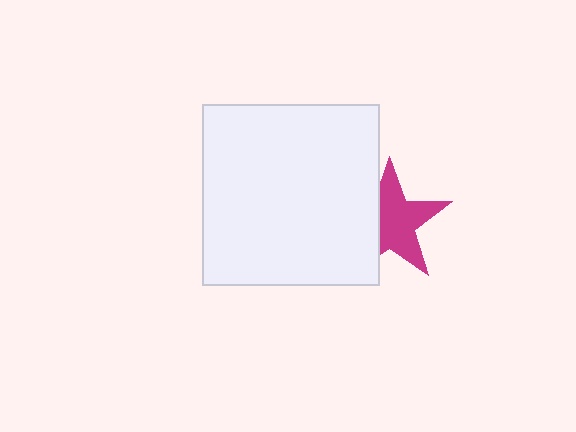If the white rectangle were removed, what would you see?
You would see the complete magenta star.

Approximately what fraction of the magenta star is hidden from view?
Roughly 34% of the magenta star is hidden behind the white rectangle.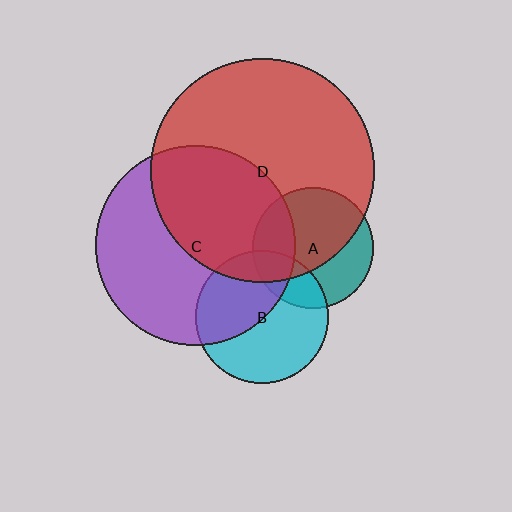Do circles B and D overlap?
Yes.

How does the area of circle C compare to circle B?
Approximately 2.3 times.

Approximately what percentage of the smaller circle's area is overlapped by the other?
Approximately 15%.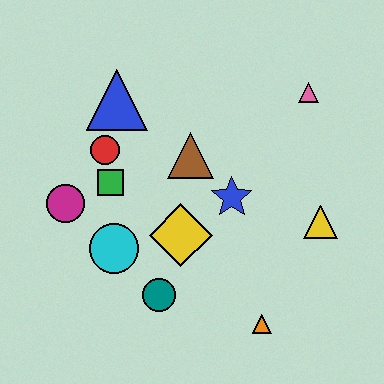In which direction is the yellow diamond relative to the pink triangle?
The yellow diamond is below the pink triangle.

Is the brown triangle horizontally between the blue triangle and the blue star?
Yes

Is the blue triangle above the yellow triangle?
Yes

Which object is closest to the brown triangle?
The blue star is closest to the brown triangle.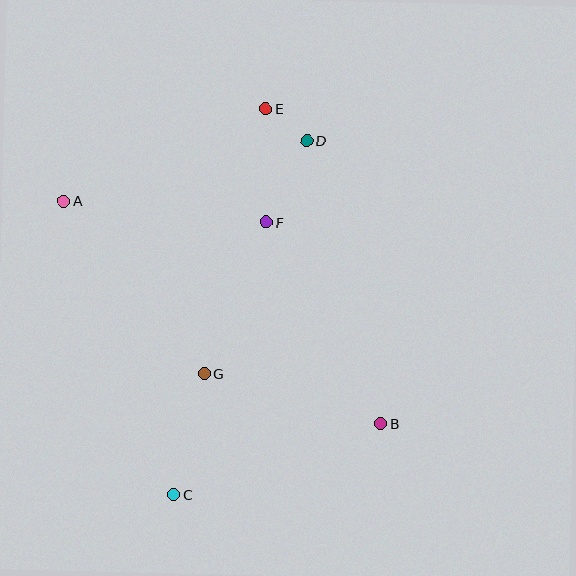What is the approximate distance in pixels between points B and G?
The distance between B and G is approximately 183 pixels.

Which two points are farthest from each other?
Points C and E are farthest from each other.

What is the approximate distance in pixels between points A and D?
The distance between A and D is approximately 251 pixels.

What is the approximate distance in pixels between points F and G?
The distance between F and G is approximately 164 pixels.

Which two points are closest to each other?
Points D and E are closest to each other.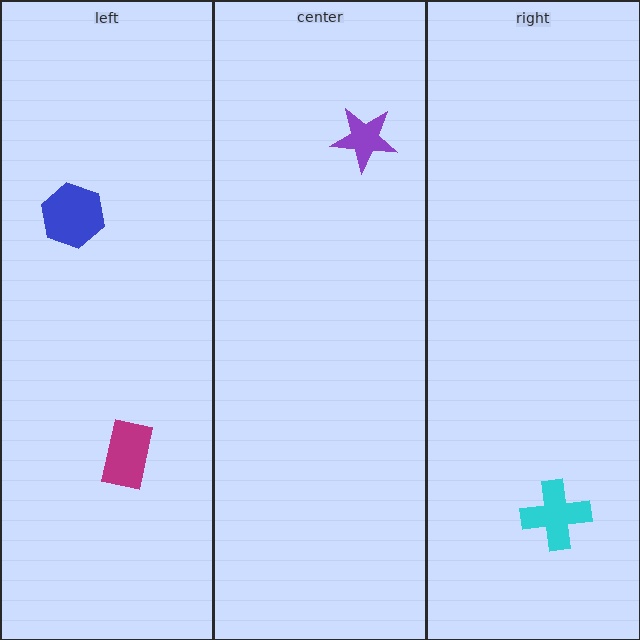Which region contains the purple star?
The center region.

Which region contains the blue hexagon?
The left region.